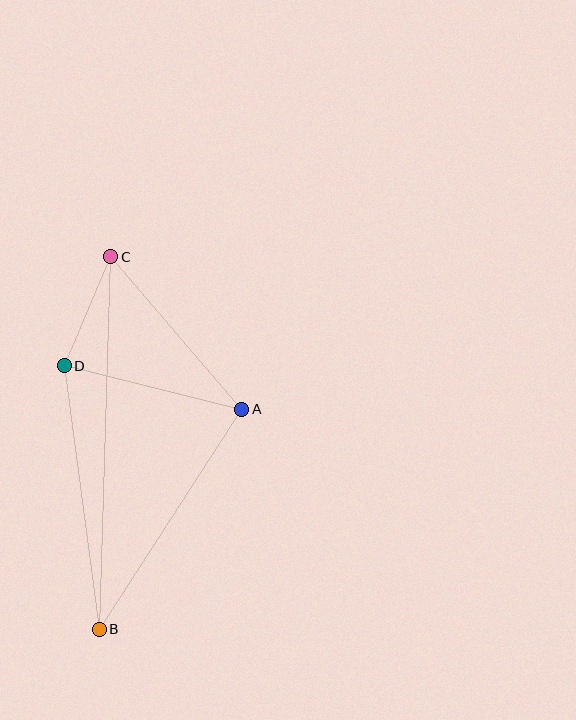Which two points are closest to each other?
Points C and D are closest to each other.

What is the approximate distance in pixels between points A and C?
The distance between A and C is approximately 201 pixels.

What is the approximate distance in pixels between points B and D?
The distance between B and D is approximately 266 pixels.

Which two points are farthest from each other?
Points B and C are farthest from each other.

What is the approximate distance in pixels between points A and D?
The distance between A and D is approximately 183 pixels.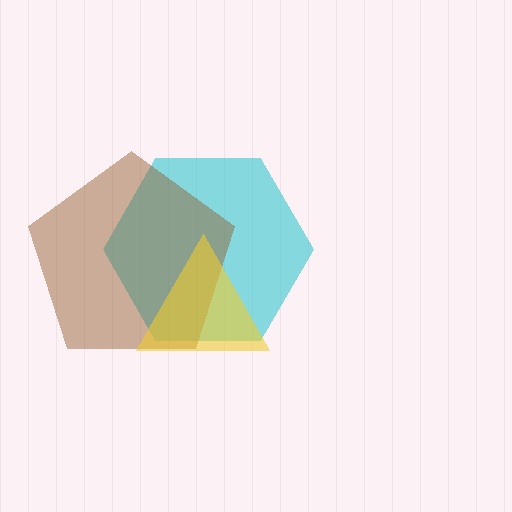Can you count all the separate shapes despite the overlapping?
Yes, there are 3 separate shapes.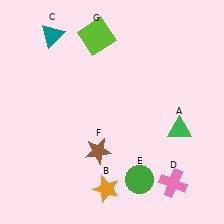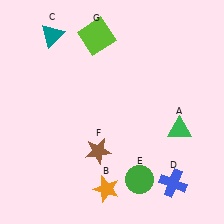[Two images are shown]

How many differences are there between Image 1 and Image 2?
There is 1 difference between the two images.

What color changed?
The cross (D) changed from pink in Image 1 to blue in Image 2.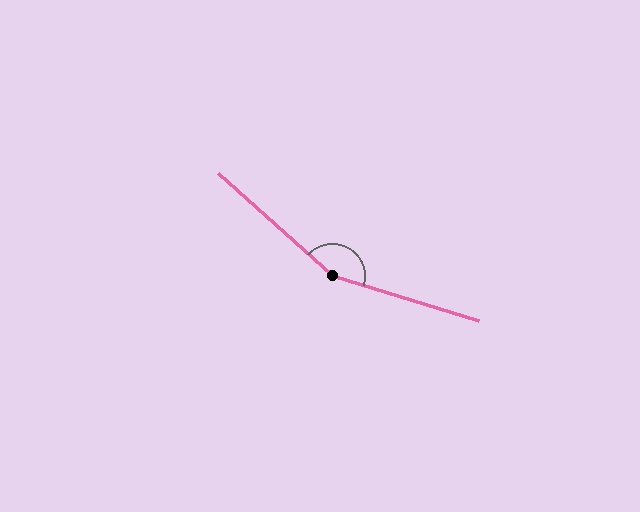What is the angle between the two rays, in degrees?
Approximately 155 degrees.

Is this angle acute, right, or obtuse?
It is obtuse.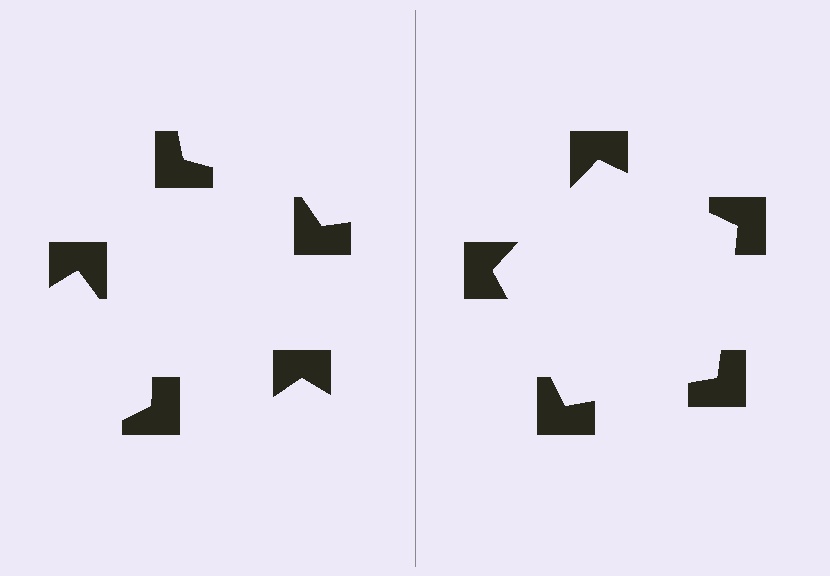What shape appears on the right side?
An illusory pentagon.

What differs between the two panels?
The notched squares are positioned identically on both sides; only the wedge orientations differ. On the right they align to a pentagon; on the left they are misaligned.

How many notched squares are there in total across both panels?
10 — 5 on each side.